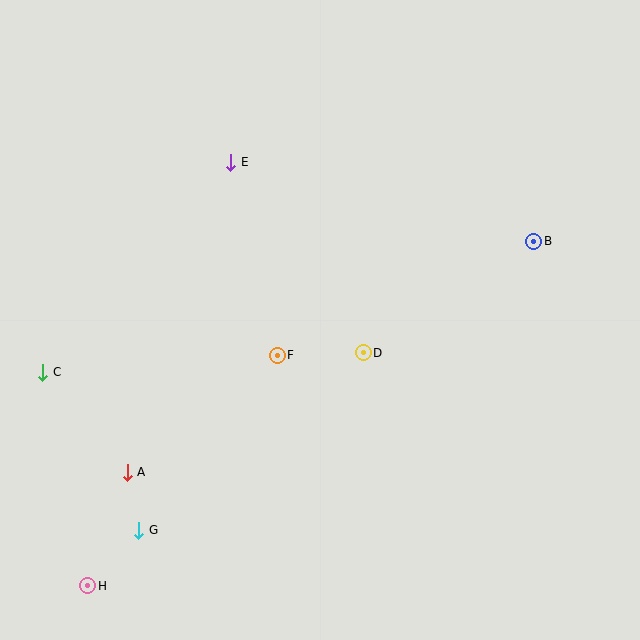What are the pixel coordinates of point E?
Point E is at (231, 162).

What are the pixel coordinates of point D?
Point D is at (363, 353).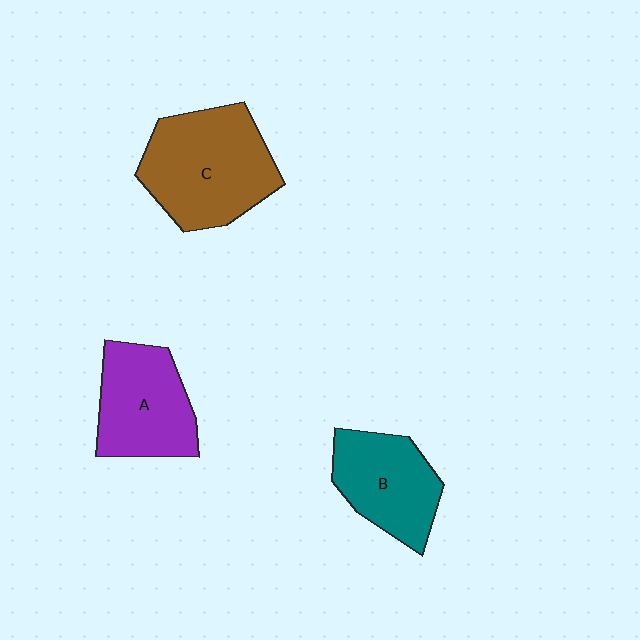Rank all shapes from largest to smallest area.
From largest to smallest: C (brown), A (purple), B (teal).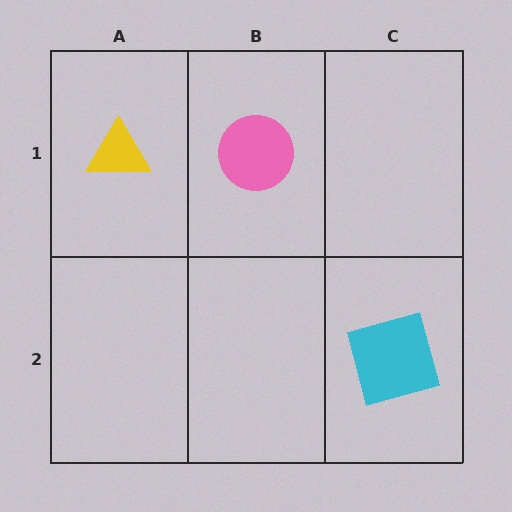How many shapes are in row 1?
2 shapes.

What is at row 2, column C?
A cyan square.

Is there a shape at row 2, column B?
No, that cell is empty.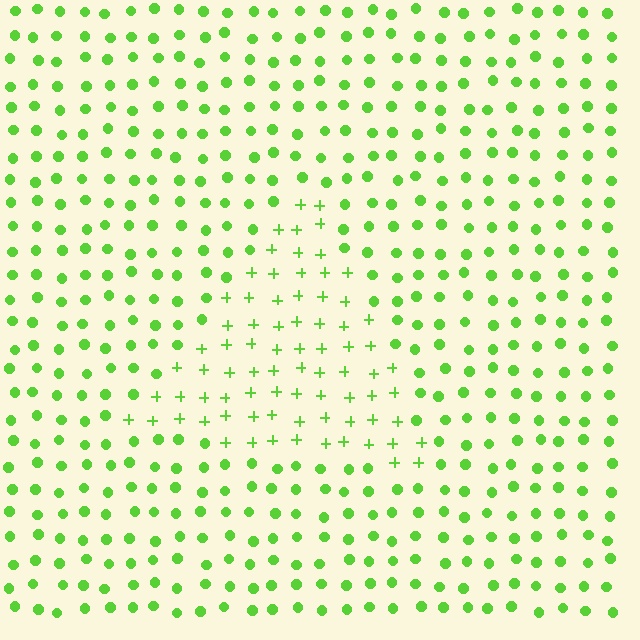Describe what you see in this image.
The image is filled with small lime elements arranged in a uniform grid. A triangle-shaped region contains plus signs, while the surrounding area contains circles. The boundary is defined purely by the change in element shape.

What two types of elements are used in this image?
The image uses plus signs inside the triangle region and circles outside it.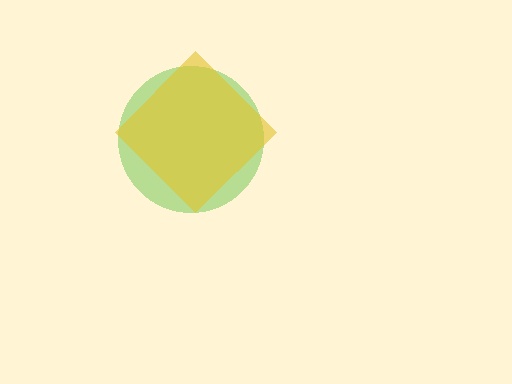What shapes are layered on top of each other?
The layered shapes are: a lime circle, a yellow diamond.